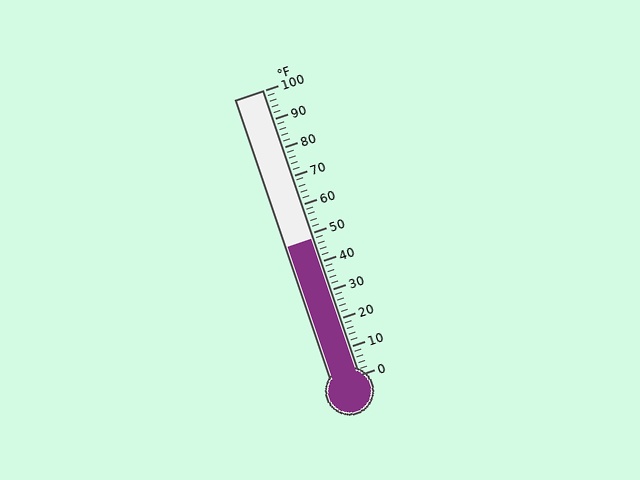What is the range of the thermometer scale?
The thermometer scale ranges from 0°F to 100°F.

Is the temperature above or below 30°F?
The temperature is above 30°F.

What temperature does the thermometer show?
The thermometer shows approximately 48°F.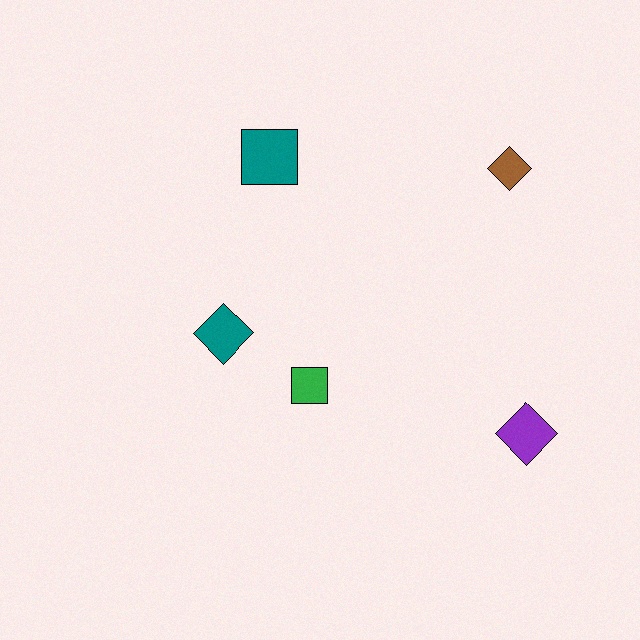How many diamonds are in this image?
There are 3 diamonds.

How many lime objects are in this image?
There are no lime objects.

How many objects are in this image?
There are 5 objects.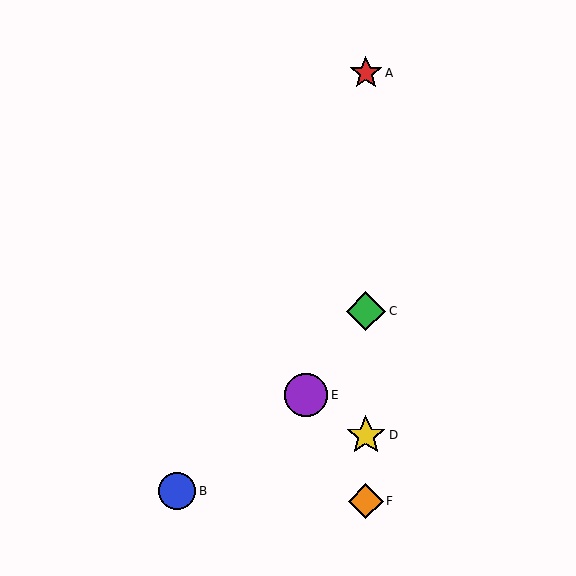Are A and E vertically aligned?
No, A is at x≈366 and E is at x≈306.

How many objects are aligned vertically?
4 objects (A, C, D, F) are aligned vertically.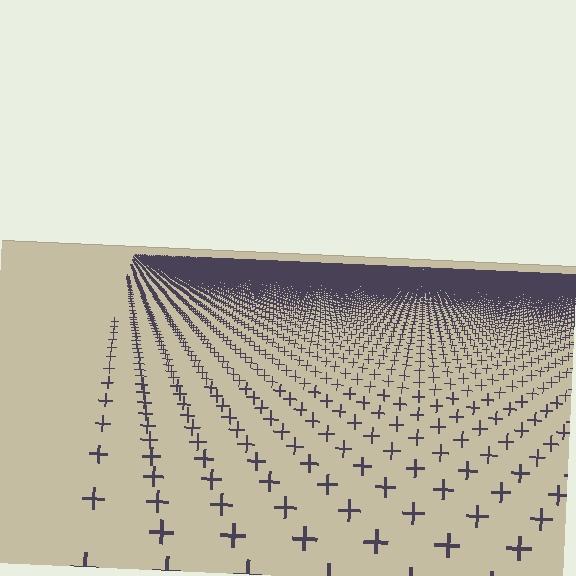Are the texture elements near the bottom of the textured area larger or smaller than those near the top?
Larger. Near the bottom, elements are closer to the viewer and appear at a bigger on-screen size.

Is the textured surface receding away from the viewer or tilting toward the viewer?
The surface is receding away from the viewer. Texture elements get smaller and denser toward the top.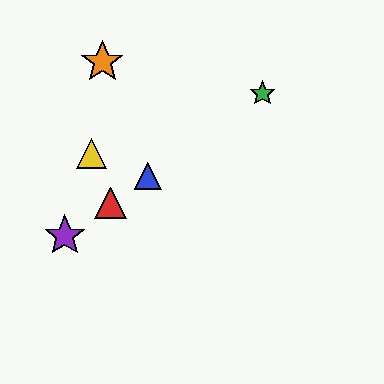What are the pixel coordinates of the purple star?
The purple star is at (65, 236).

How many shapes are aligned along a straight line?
4 shapes (the red triangle, the blue triangle, the green star, the purple star) are aligned along a straight line.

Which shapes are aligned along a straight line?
The red triangle, the blue triangle, the green star, the purple star are aligned along a straight line.